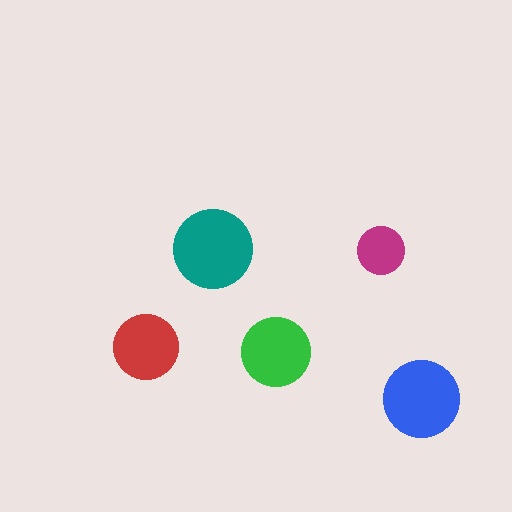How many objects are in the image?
There are 5 objects in the image.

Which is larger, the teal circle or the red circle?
The teal one.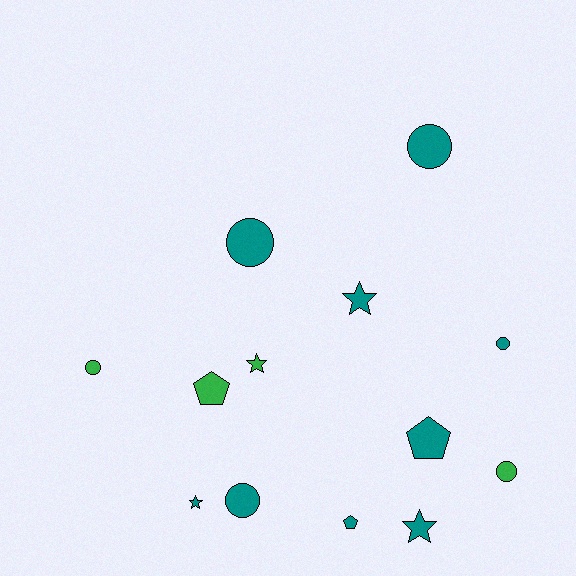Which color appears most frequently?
Teal, with 9 objects.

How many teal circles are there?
There are 4 teal circles.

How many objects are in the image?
There are 13 objects.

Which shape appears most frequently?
Circle, with 6 objects.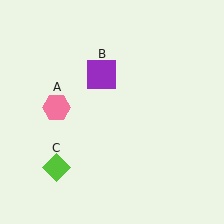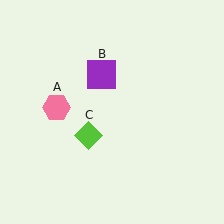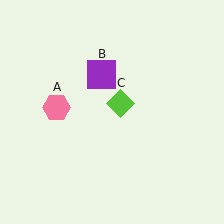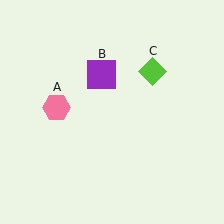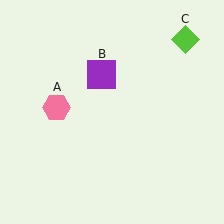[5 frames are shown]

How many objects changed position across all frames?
1 object changed position: lime diamond (object C).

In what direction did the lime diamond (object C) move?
The lime diamond (object C) moved up and to the right.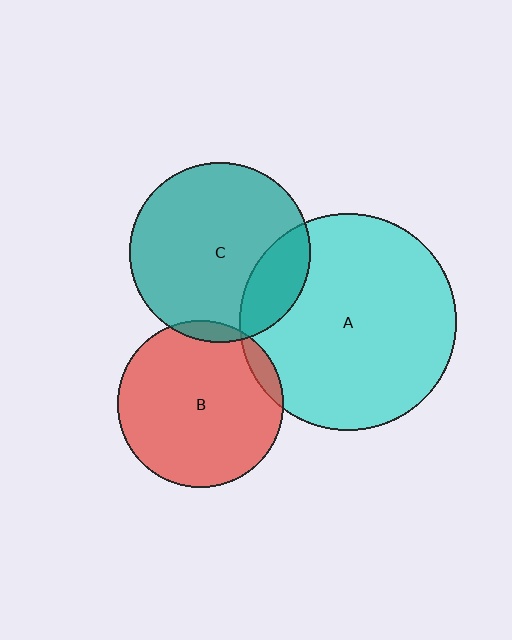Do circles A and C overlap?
Yes.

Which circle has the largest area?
Circle A (cyan).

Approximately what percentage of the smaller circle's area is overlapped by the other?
Approximately 20%.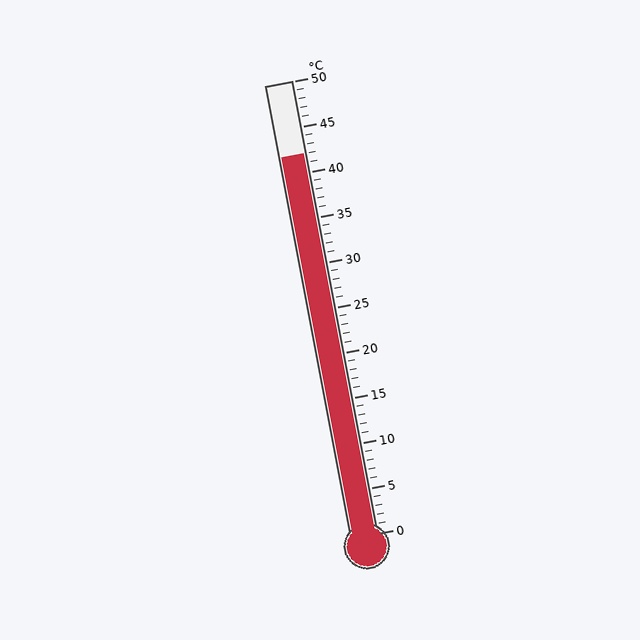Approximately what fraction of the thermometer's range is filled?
The thermometer is filled to approximately 85% of its range.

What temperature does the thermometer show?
The thermometer shows approximately 42°C.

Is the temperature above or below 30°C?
The temperature is above 30°C.